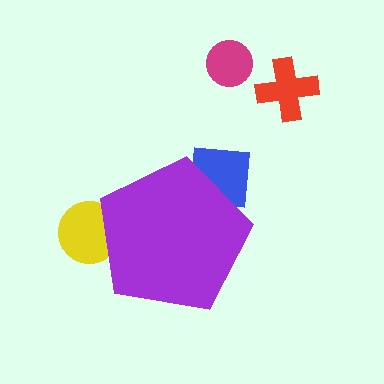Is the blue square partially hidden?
Yes, the blue square is partially hidden behind the purple pentagon.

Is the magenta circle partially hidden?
No, the magenta circle is fully visible.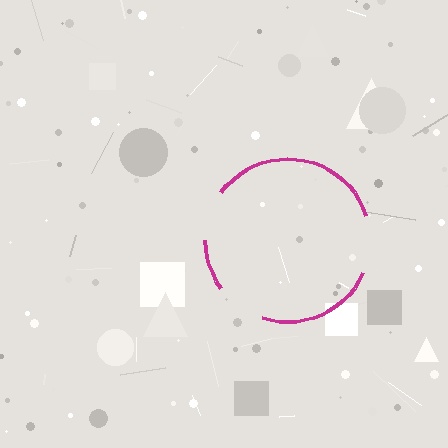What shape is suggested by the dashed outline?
The dashed outline suggests a circle.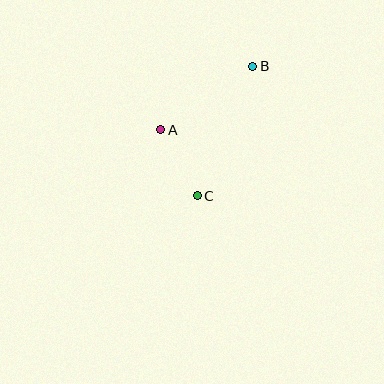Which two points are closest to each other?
Points A and C are closest to each other.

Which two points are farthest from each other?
Points B and C are farthest from each other.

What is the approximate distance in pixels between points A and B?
The distance between A and B is approximately 112 pixels.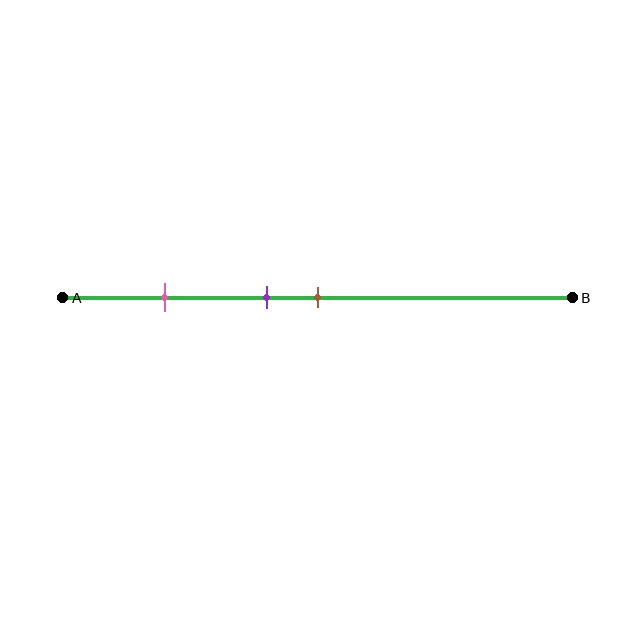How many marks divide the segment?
There are 3 marks dividing the segment.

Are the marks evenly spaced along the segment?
No, the marks are not evenly spaced.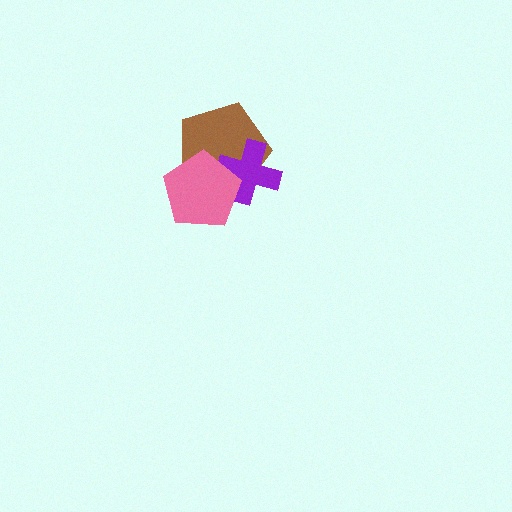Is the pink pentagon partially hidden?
No, no other shape covers it.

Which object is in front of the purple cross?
The pink pentagon is in front of the purple cross.